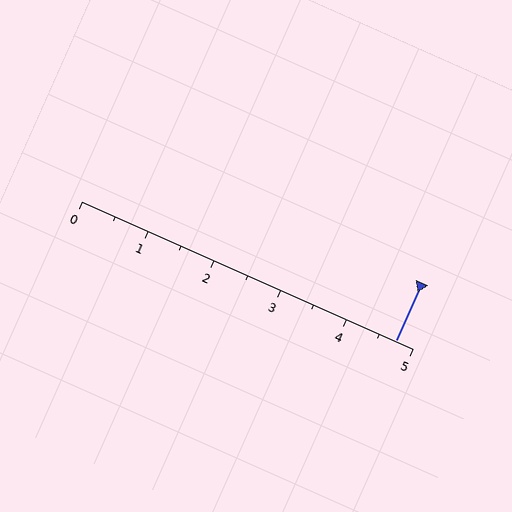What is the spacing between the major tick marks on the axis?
The major ticks are spaced 1 apart.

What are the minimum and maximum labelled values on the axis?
The axis runs from 0 to 5.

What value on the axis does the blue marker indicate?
The marker indicates approximately 4.8.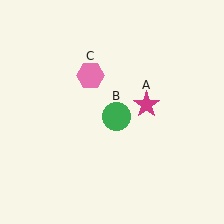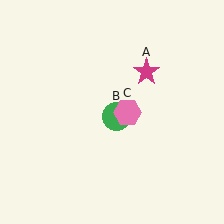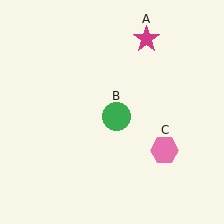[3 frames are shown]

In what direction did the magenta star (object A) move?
The magenta star (object A) moved up.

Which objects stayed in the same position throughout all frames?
Green circle (object B) remained stationary.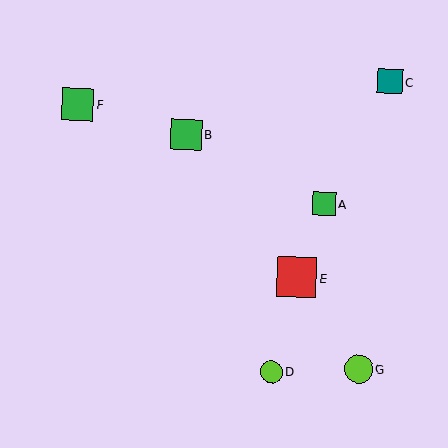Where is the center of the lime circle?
The center of the lime circle is at (359, 369).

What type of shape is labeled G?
Shape G is a lime circle.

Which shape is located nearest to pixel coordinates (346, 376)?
The lime circle (labeled G) at (359, 369) is nearest to that location.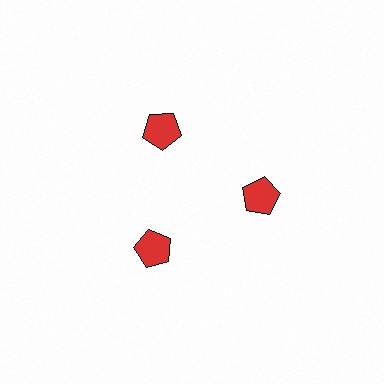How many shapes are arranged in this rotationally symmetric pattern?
There are 3 shapes, arranged in 3 groups of 1.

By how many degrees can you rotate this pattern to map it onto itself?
The pattern maps onto itself every 120 degrees of rotation.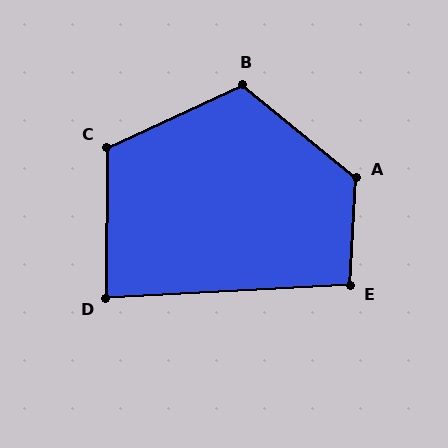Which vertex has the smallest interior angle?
D, at approximately 86 degrees.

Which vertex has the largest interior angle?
A, at approximately 126 degrees.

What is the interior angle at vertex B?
Approximately 116 degrees (obtuse).